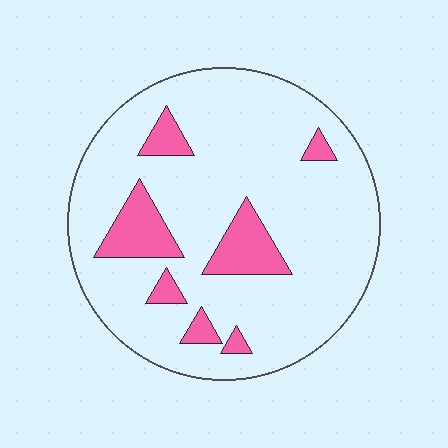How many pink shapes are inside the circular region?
7.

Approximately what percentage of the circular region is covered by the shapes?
Approximately 15%.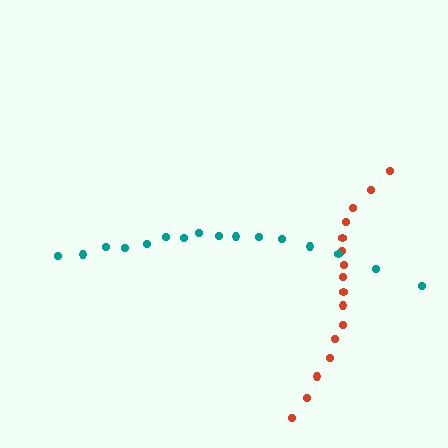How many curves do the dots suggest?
There are 2 distinct paths.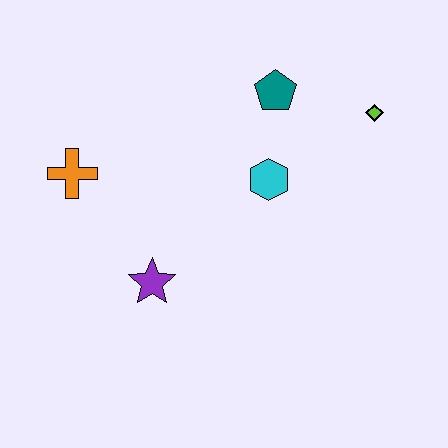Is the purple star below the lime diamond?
Yes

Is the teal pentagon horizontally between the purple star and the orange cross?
No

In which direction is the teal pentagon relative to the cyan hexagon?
The teal pentagon is above the cyan hexagon.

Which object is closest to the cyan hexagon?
The teal pentagon is closest to the cyan hexagon.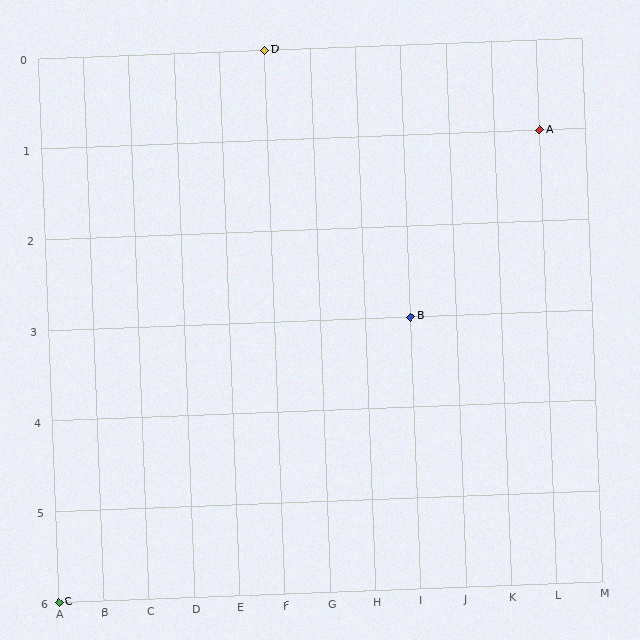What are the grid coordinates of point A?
Point A is at grid coordinates (L, 1).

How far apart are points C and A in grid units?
Points C and A are 11 columns and 5 rows apart (about 12.1 grid units diagonally).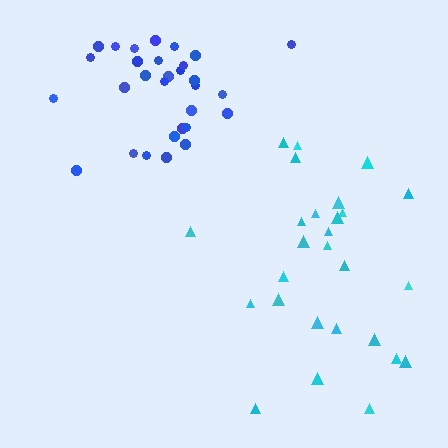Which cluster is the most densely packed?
Blue.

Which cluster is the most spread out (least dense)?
Cyan.